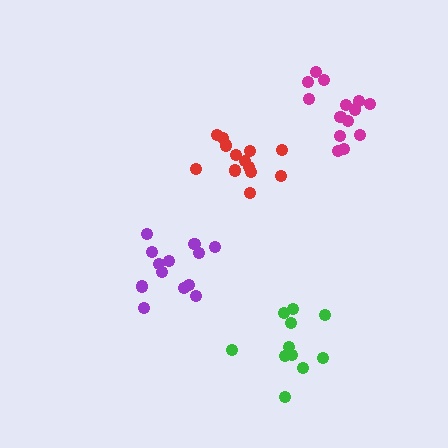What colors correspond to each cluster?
The clusters are colored: red, green, purple, magenta.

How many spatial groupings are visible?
There are 4 spatial groupings.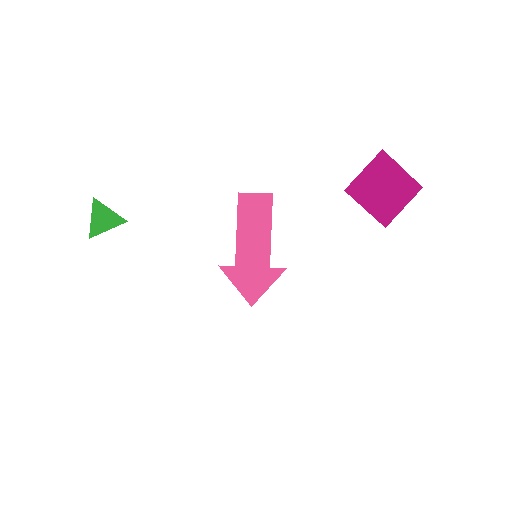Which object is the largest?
The pink arrow.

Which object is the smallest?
The green triangle.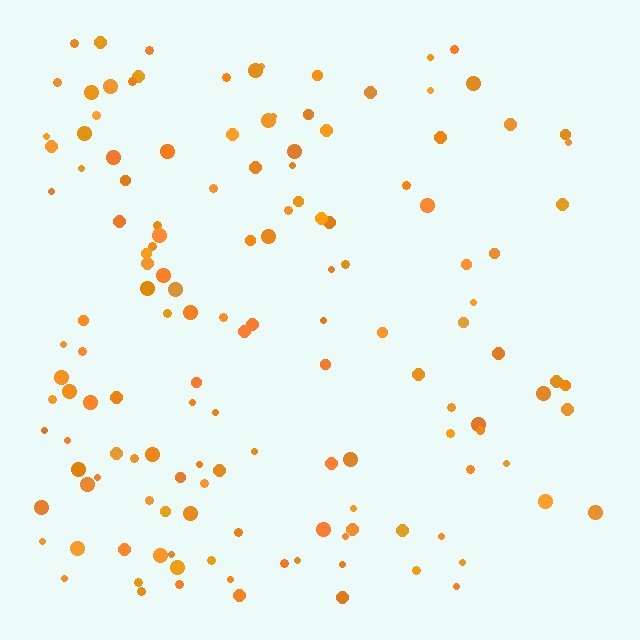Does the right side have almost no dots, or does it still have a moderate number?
Still a moderate number, just noticeably fewer than the left.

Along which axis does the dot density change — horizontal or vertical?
Horizontal.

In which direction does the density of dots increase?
From right to left, with the left side densest.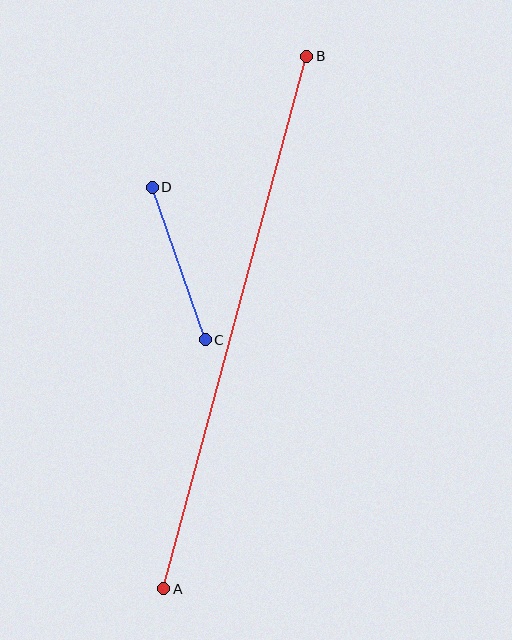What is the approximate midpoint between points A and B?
The midpoint is at approximately (235, 322) pixels.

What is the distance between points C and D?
The distance is approximately 161 pixels.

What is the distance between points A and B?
The distance is approximately 551 pixels.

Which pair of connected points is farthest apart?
Points A and B are farthest apart.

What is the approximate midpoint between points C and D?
The midpoint is at approximately (179, 264) pixels.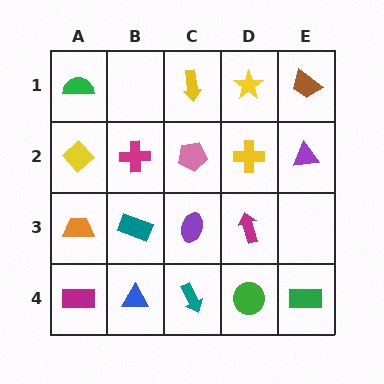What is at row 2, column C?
A pink pentagon.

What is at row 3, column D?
A magenta arrow.